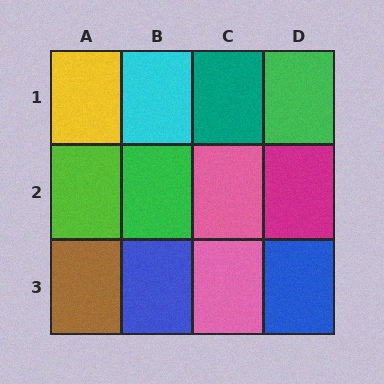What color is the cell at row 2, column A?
Lime.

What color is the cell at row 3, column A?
Brown.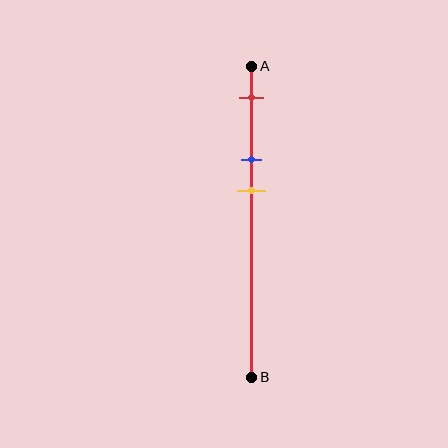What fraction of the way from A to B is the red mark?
The red mark is approximately 10% (0.1) of the way from A to B.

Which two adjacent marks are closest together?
The blue and yellow marks are the closest adjacent pair.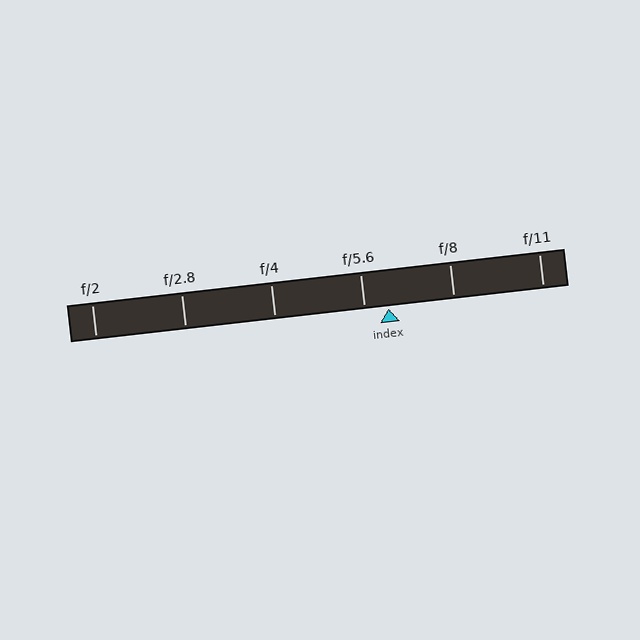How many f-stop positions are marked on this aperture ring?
There are 6 f-stop positions marked.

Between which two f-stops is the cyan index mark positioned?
The index mark is between f/5.6 and f/8.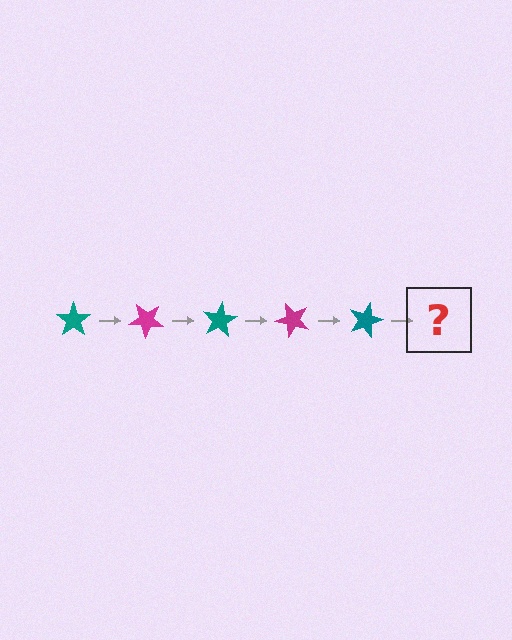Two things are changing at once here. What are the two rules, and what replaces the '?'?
The two rules are that it rotates 40 degrees each step and the color cycles through teal and magenta. The '?' should be a magenta star, rotated 200 degrees from the start.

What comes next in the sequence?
The next element should be a magenta star, rotated 200 degrees from the start.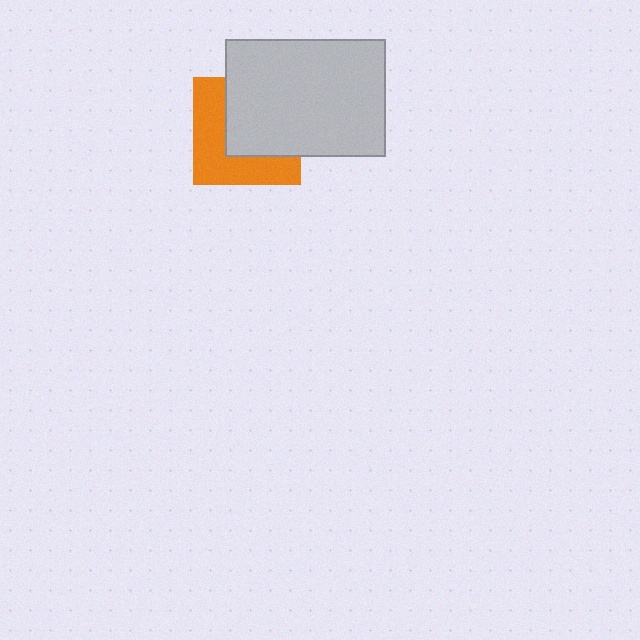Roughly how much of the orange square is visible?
About half of it is visible (roughly 48%).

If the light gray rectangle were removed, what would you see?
You would see the complete orange square.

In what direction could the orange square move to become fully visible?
The orange square could move toward the lower-left. That would shift it out from behind the light gray rectangle entirely.